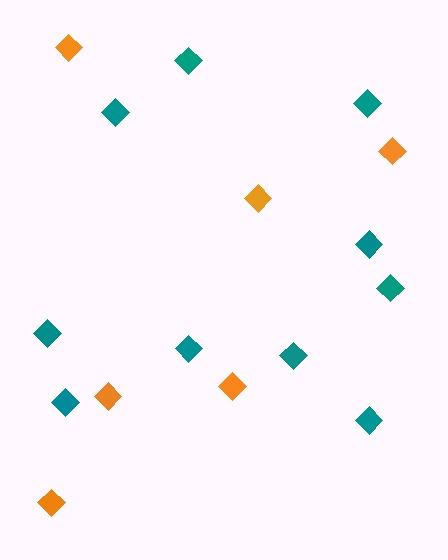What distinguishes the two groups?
There are 2 groups: one group of orange diamonds (6) and one group of teal diamonds (10).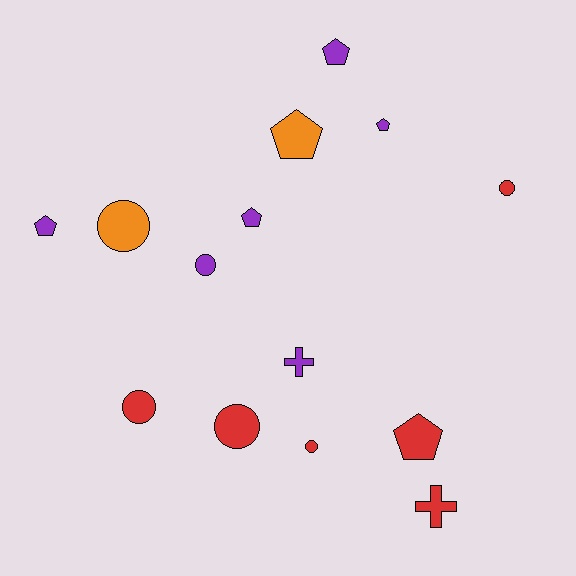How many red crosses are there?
There is 1 red cross.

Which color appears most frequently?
Purple, with 6 objects.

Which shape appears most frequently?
Pentagon, with 6 objects.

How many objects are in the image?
There are 14 objects.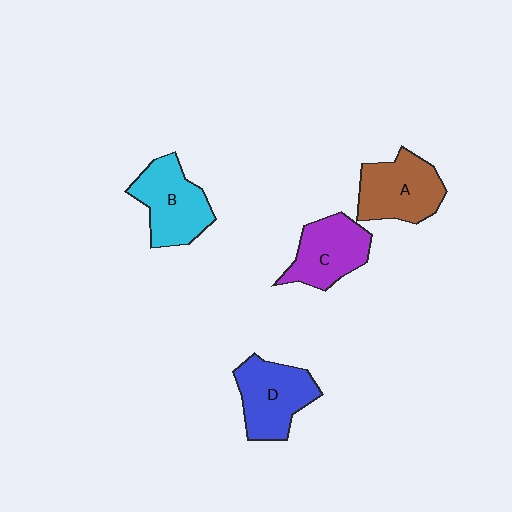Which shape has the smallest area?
Shape C (purple).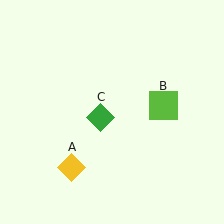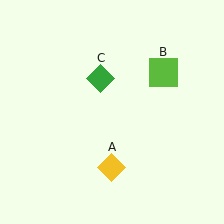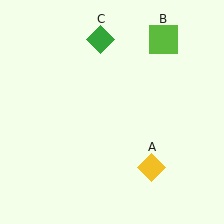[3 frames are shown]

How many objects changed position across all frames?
3 objects changed position: yellow diamond (object A), lime square (object B), green diamond (object C).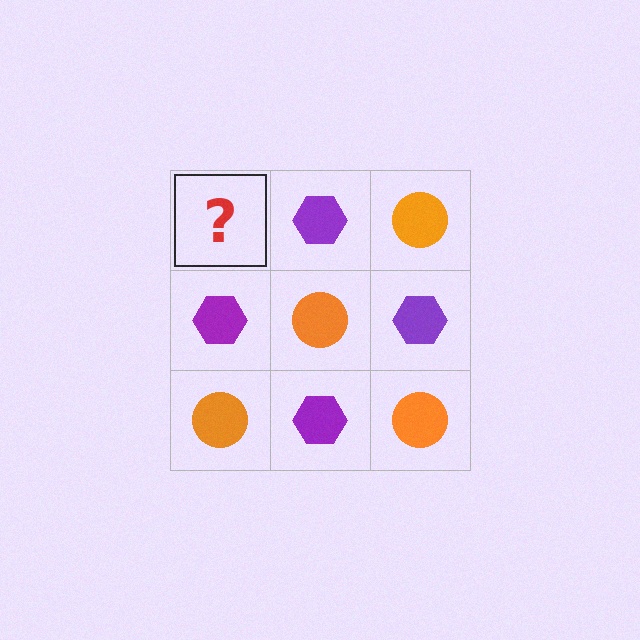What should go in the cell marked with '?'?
The missing cell should contain an orange circle.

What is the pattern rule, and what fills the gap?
The rule is that it alternates orange circle and purple hexagon in a checkerboard pattern. The gap should be filled with an orange circle.